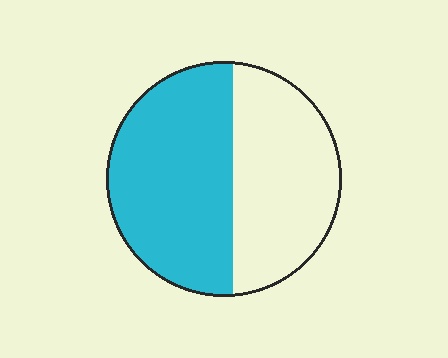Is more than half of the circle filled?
Yes.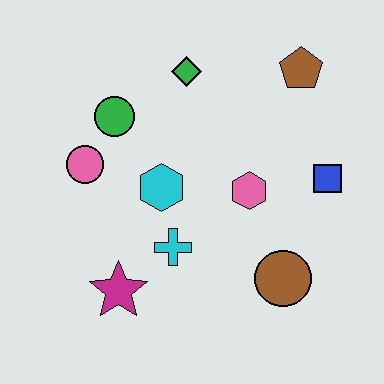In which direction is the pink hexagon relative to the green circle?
The pink hexagon is to the right of the green circle.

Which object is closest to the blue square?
The pink hexagon is closest to the blue square.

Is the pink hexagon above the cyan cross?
Yes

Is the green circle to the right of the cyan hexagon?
No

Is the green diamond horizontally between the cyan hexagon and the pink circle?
No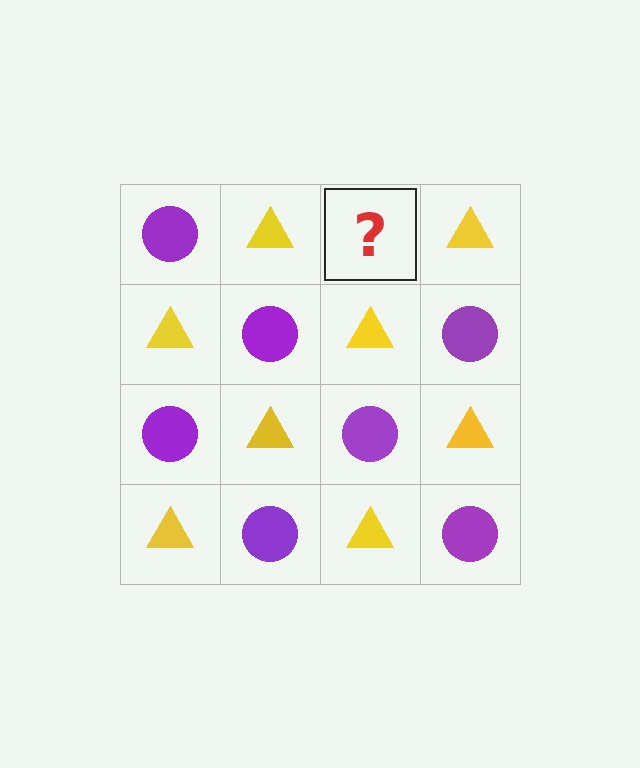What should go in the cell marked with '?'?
The missing cell should contain a purple circle.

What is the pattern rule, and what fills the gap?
The rule is that it alternates purple circle and yellow triangle in a checkerboard pattern. The gap should be filled with a purple circle.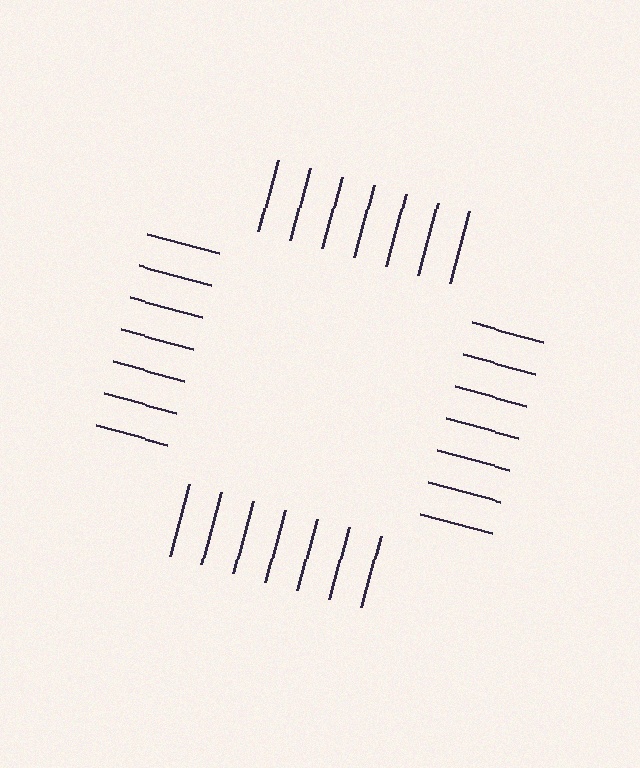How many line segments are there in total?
28 — 7 along each of the 4 edges.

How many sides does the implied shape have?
4 sides — the line-ends trace a square.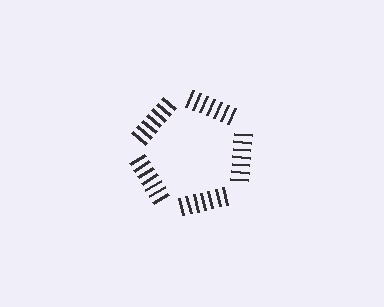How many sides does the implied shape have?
5 sides — the line-ends trace a pentagon.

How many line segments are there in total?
35 — 7 along each of the 5 edges.